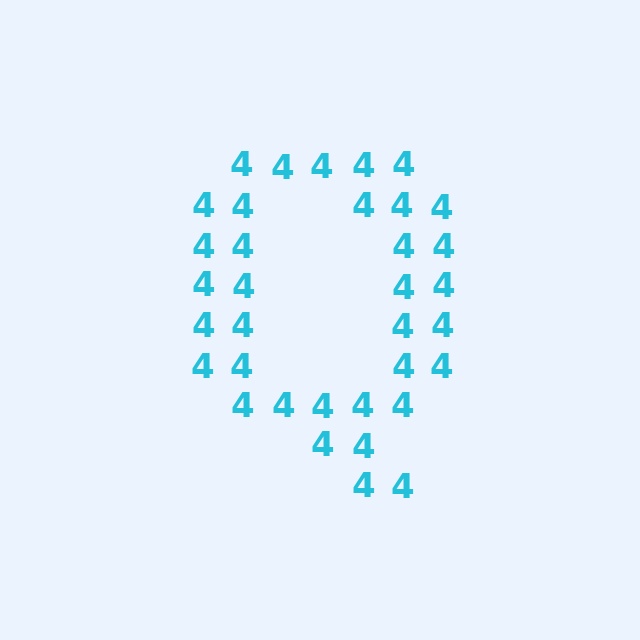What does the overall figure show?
The overall figure shows the letter Q.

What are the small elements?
The small elements are digit 4's.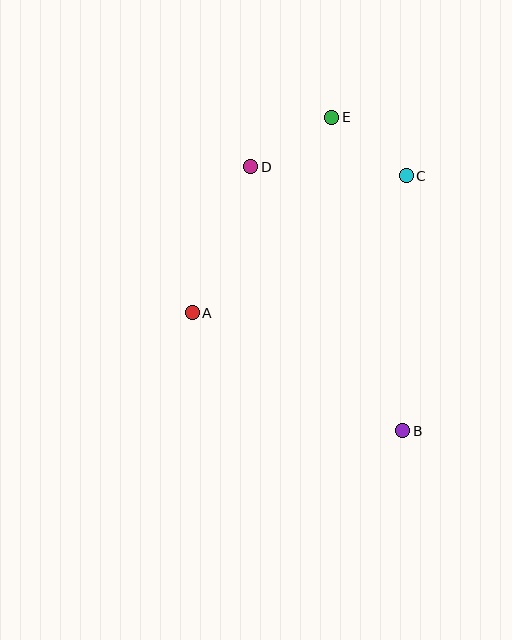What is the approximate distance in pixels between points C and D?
The distance between C and D is approximately 156 pixels.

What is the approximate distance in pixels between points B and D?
The distance between B and D is approximately 305 pixels.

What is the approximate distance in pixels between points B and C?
The distance between B and C is approximately 255 pixels.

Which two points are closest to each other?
Points C and E are closest to each other.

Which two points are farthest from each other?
Points B and E are farthest from each other.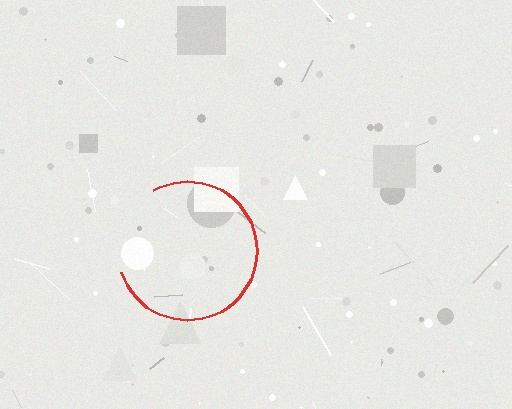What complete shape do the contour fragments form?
The contour fragments form a circle.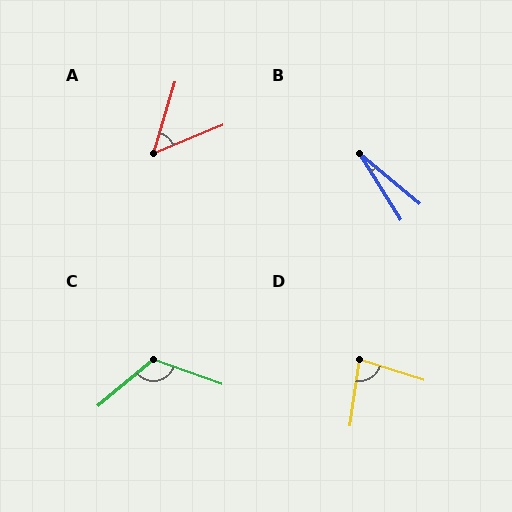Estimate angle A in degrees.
Approximately 52 degrees.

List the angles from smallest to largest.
B (18°), A (52°), D (81°), C (120°).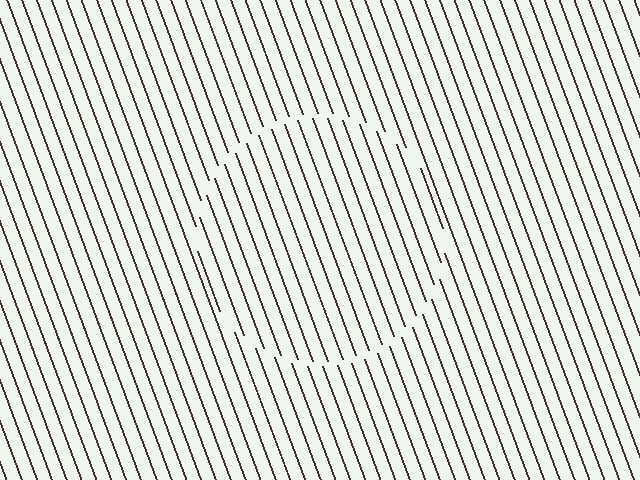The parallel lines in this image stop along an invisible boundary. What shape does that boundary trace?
An illusory circle. The interior of the shape contains the same grating, shifted by half a period — the contour is defined by the phase discontinuity where line-ends from the inner and outer gratings abut.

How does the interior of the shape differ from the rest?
The interior of the shape contains the same grating, shifted by half a period — the contour is defined by the phase discontinuity where line-ends from the inner and outer gratings abut.